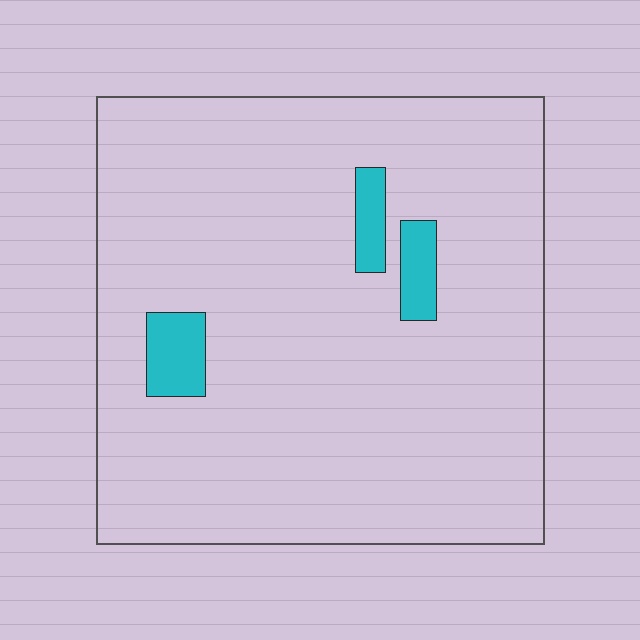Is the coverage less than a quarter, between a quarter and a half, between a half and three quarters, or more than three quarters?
Less than a quarter.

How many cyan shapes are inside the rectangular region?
3.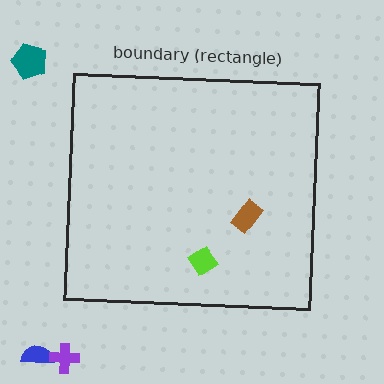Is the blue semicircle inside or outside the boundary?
Outside.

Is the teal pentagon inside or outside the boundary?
Outside.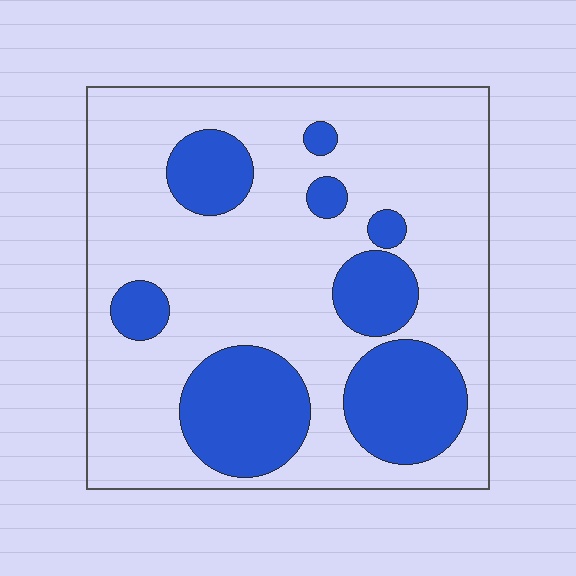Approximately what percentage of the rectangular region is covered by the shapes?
Approximately 25%.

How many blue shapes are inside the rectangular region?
8.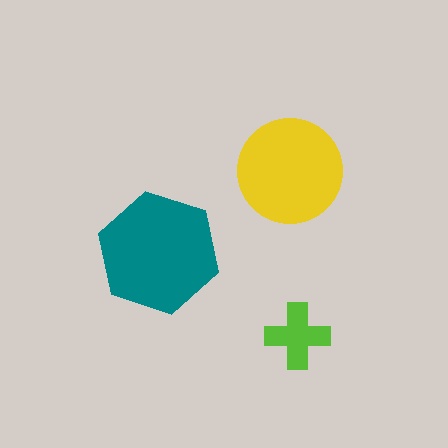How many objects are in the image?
There are 3 objects in the image.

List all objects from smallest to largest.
The lime cross, the yellow circle, the teal hexagon.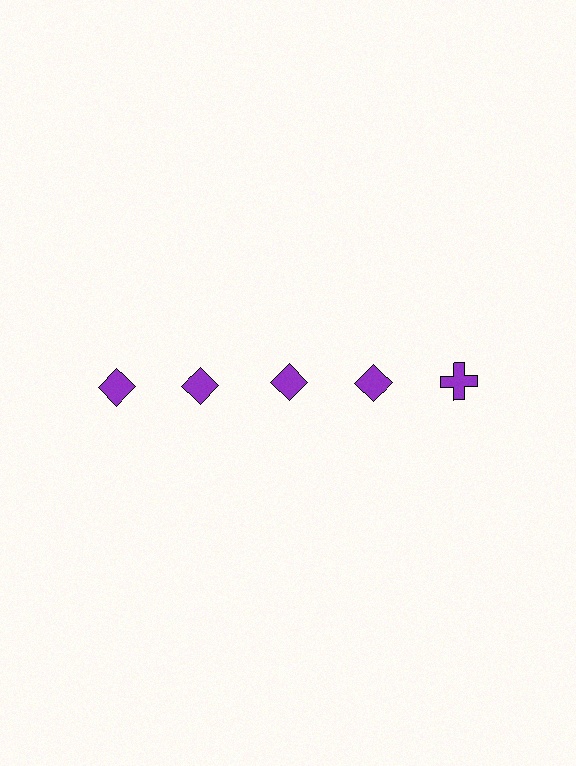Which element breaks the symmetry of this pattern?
The purple cross in the top row, rightmost column breaks the symmetry. All other shapes are purple diamonds.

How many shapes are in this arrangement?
There are 5 shapes arranged in a grid pattern.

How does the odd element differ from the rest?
It has a different shape: cross instead of diamond.